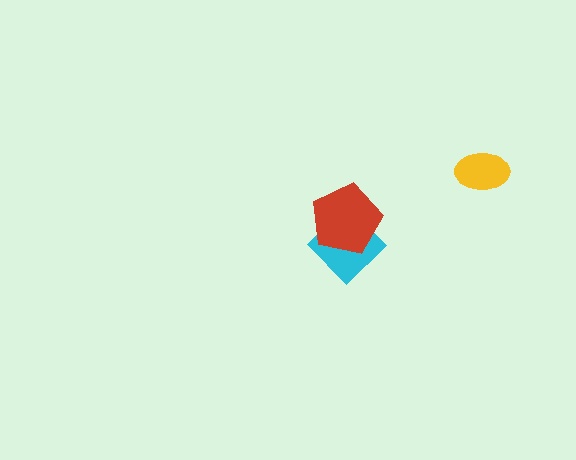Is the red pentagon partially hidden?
No, no other shape covers it.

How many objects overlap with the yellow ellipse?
0 objects overlap with the yellow ellipse.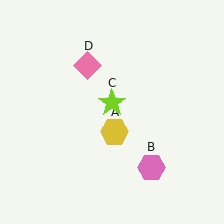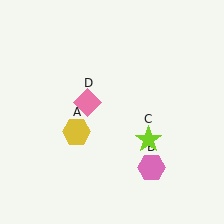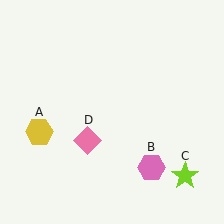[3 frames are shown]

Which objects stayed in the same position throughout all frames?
Pink hexagon (object B) remained stationary.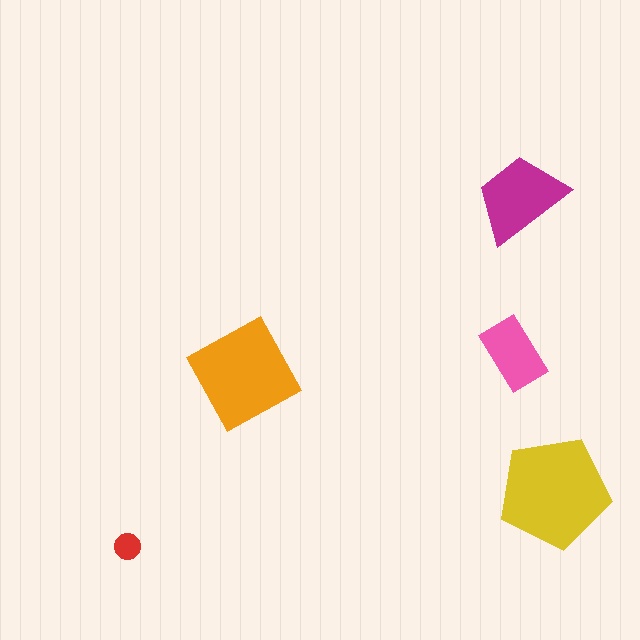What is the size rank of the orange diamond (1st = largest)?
2nd.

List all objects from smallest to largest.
The red circle, the pink rectangle, the magenta trapezoid, the orange diamond, the yellow pentagon.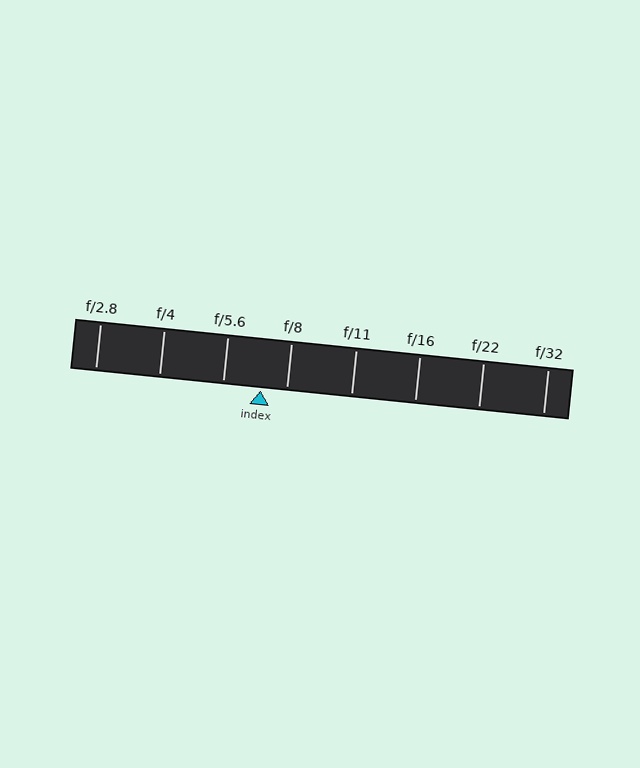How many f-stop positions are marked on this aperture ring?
There are 8 f-stop positions marked.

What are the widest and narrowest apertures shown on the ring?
The widest aperture shown is f/2.8 and the narrowest is f/32.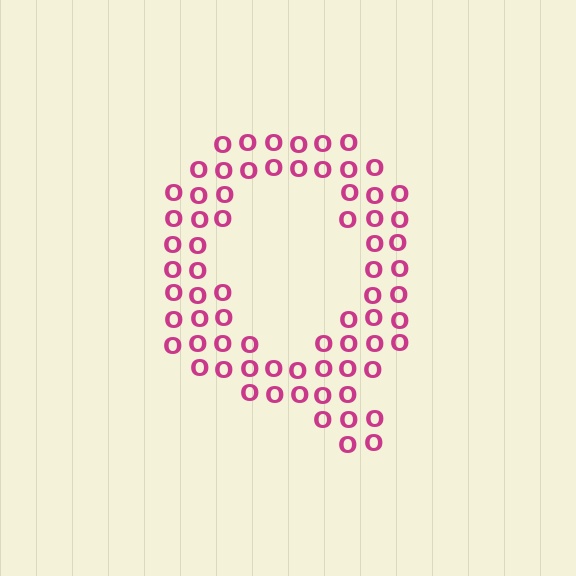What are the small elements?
The small elements are letter O's.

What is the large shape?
The large shape is the letter Q.